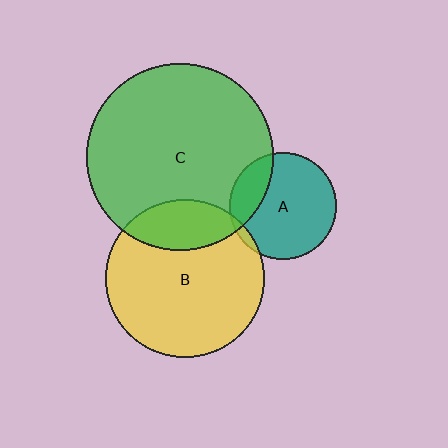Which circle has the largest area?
Circle C (green).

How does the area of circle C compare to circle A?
Approximately 3.0 times.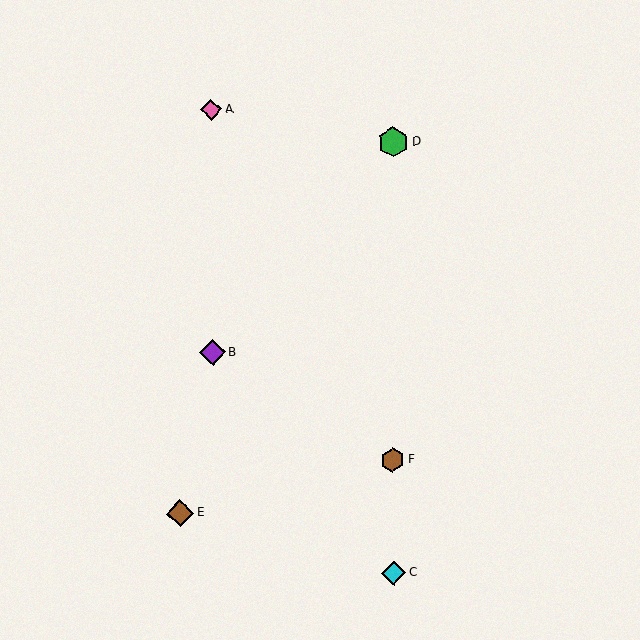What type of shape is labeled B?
Shape B is a purple diamond.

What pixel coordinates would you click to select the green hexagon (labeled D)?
Click at (393, 142) to select the green hexagon D.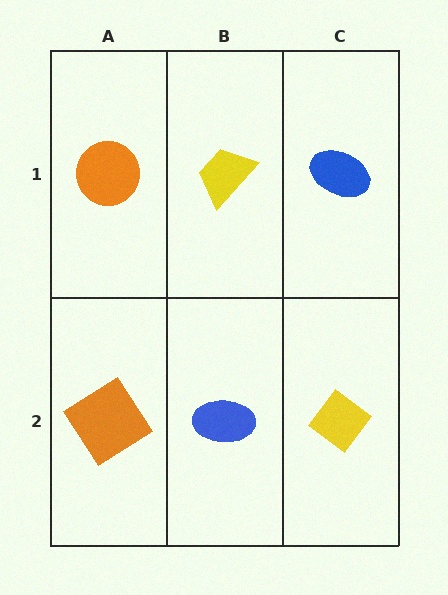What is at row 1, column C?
A blue ellipse.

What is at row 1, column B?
A yellow trapezoid.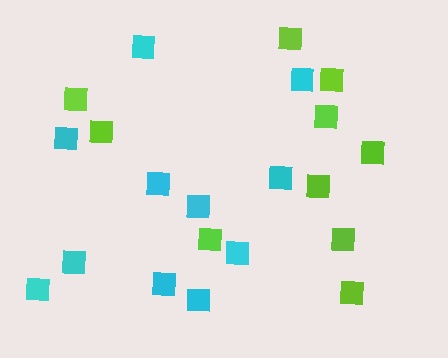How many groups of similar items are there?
There are 2 groups: one group of lime squares (10) and one group of cyan squares (11).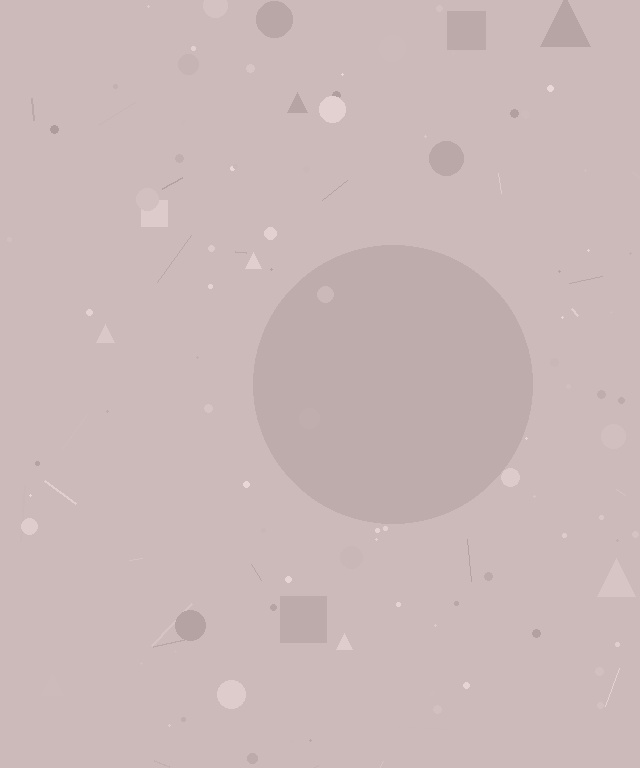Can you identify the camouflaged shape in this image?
The camouflaged shape is a circle.